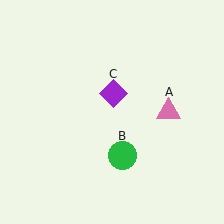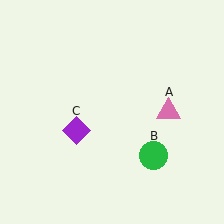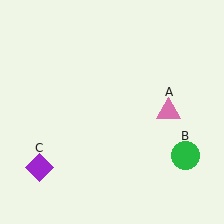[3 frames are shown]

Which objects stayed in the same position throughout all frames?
Pink triangle (object A) remained stationary.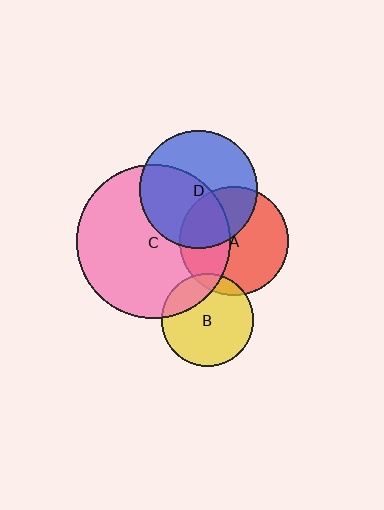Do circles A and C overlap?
Yes.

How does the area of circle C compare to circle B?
Approximately 2.8 times.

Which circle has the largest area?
Circle C (pink).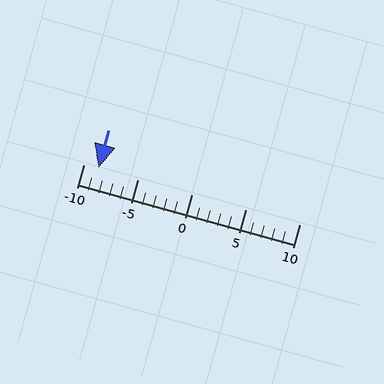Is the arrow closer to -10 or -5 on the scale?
The arrow is closer to -10.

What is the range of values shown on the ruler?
The ruler shows values from -10 to 10.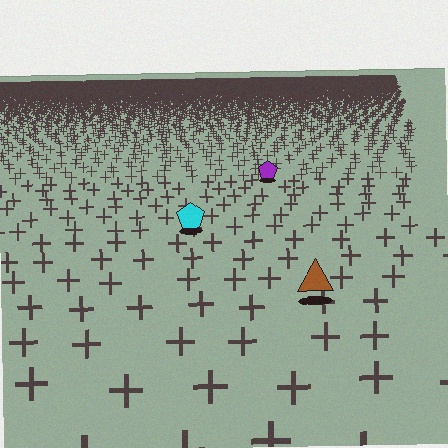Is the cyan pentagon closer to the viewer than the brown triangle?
No. The brown triangle is closer — you can tell from the texture gradient: the ground texture is coarser near it.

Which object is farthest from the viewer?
The purple pentagon is farthest from the viewer. It appears smaller and the ground texture around it is denser.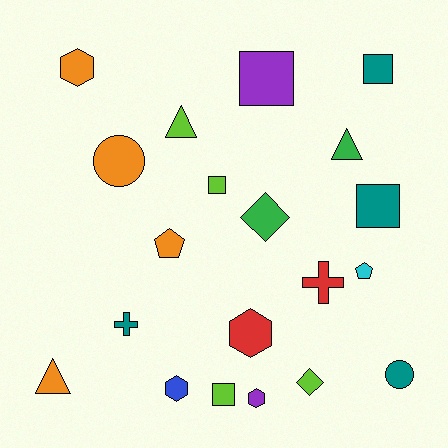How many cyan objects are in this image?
There is 1 cyan object.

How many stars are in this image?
There are no stars.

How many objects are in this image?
There are 20 objects.